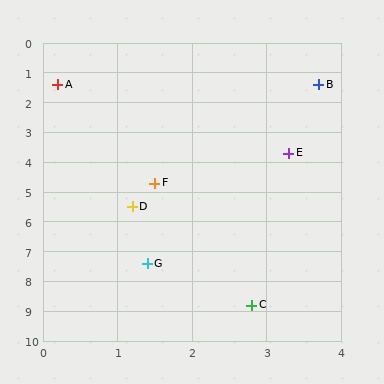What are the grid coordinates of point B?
Point B is at approximately (3.7, 1.4).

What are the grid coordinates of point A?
Point A is at approximately (0.2, 1.4).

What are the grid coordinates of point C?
Point C is at approximately (2.8, 8.8).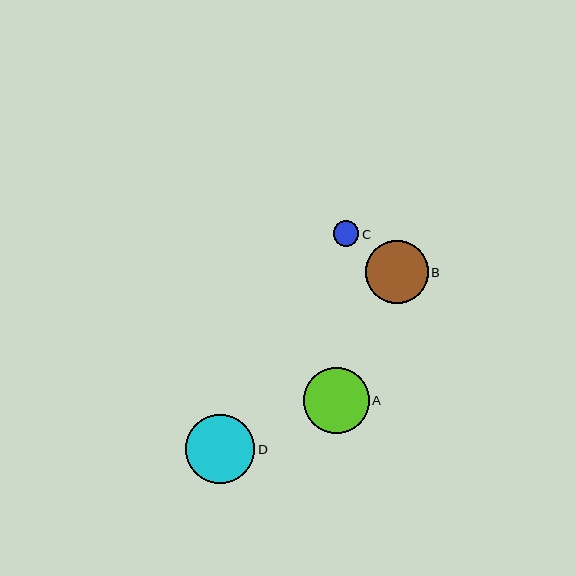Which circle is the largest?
Circle D is the largest with a size of approximately 69 pixels.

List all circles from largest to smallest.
From largest to smallest: D, A, B, C.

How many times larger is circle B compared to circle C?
Circle B is approximately 2.4 times the size of circle C.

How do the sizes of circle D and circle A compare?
Circle D and circle A are approximately the same size.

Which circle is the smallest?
Circle C is the smallest with a size of approximately 26 pixels.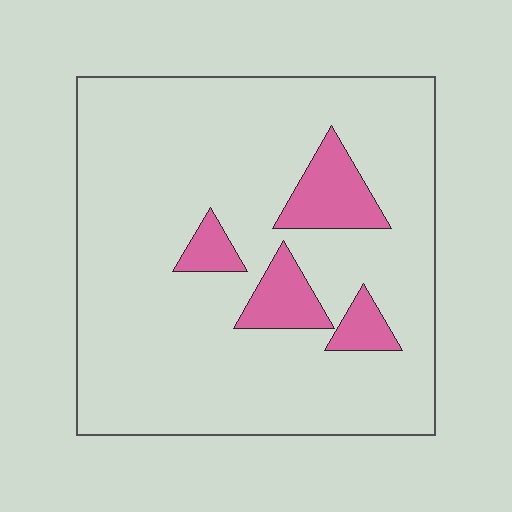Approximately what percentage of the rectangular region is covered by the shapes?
Approximately 10%.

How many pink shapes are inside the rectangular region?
4.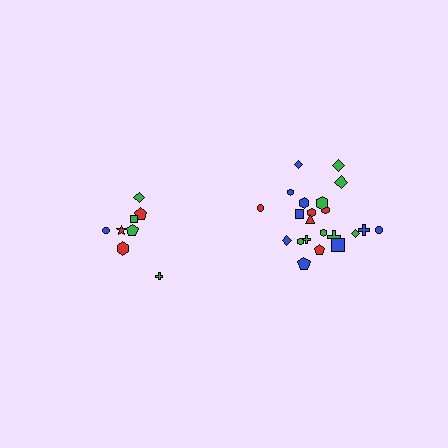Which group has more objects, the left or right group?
The right group.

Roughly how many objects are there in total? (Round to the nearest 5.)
Roughly 30 objects in total.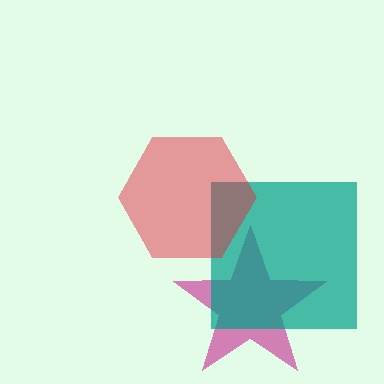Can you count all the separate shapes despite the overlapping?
Yes, there are 3 separate shapes.